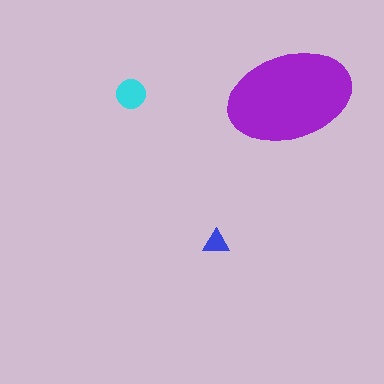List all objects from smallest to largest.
The blue triangle, the cyan circle, the purple ellipse.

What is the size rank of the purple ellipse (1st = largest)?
1st.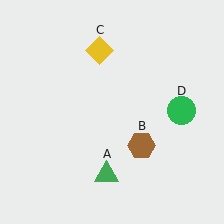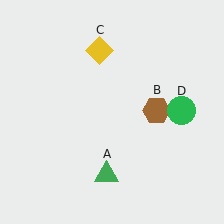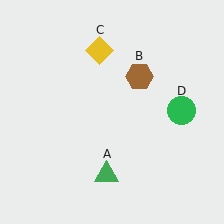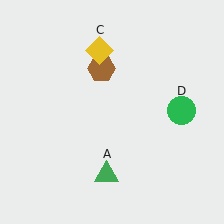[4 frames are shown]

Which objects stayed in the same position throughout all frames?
Green triangle (object A) and yellow diamond (object C) and green circle (object D) remained stationary.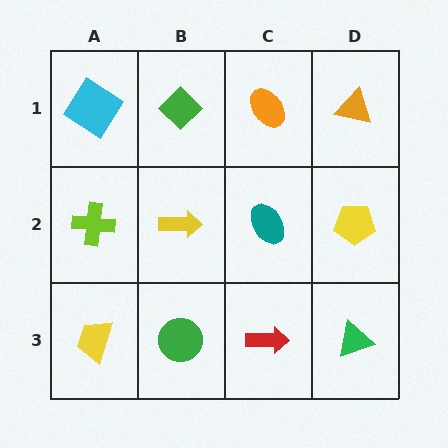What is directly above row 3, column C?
A teal ellipse.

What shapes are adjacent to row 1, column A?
A lime cross (row 2, column A), a green diamond (row 1, column B).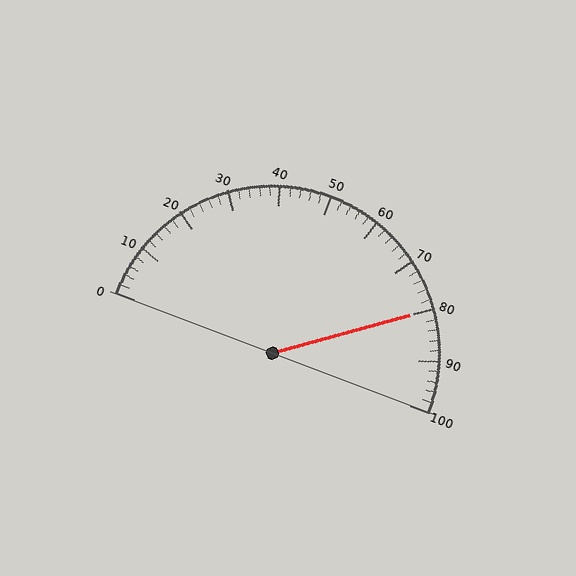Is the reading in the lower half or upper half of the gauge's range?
The reading is in the upper half of the range (0 to 100).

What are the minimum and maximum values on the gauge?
The gauge ranges from 0 to 100.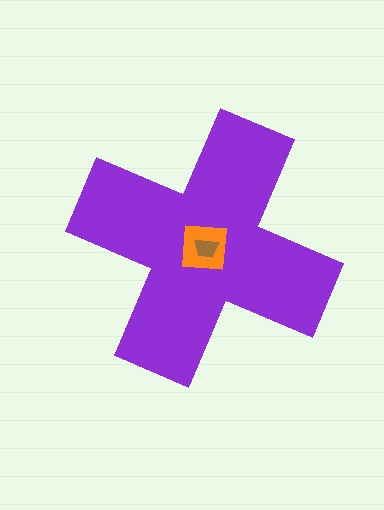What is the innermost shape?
The brown trapezoid.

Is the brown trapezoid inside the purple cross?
Yes.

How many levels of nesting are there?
3.